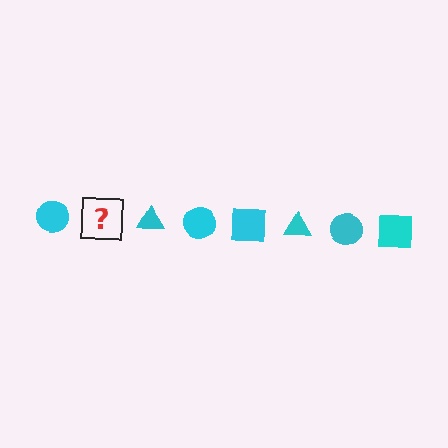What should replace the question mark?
The question mark should be replaced with a cyan square.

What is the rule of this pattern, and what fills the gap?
The rule is that the pattern cycles through circle, square, triangle shapes in cyan. The gap should be filled with a cyan square.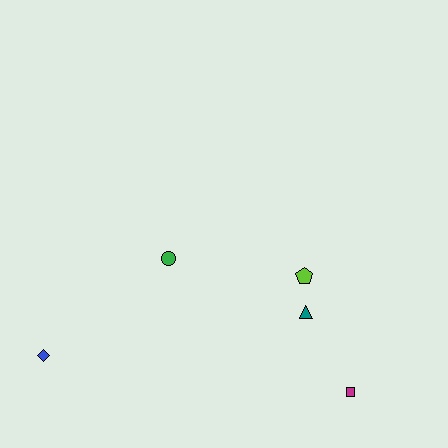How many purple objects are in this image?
There are no purple objects.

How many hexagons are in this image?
There are no hexagons.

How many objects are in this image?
There are 5 objects.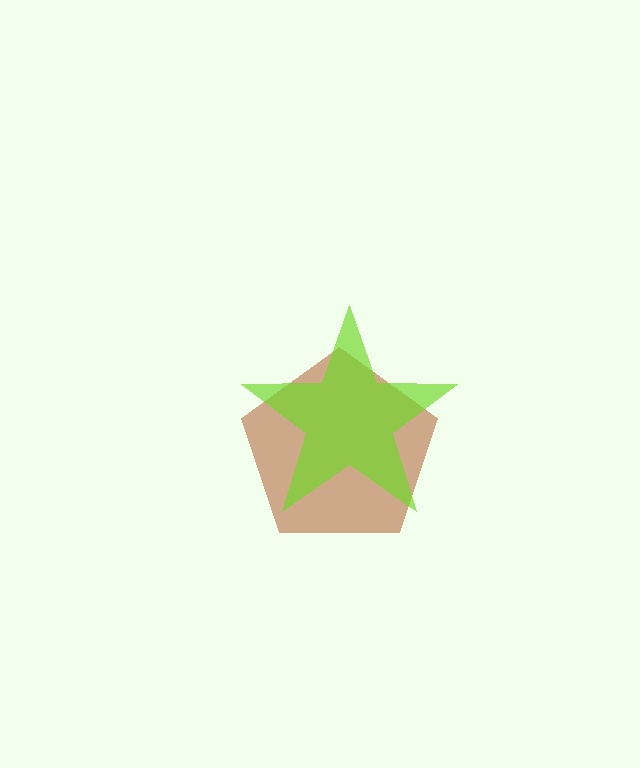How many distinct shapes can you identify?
There are 2 distinct shapes: a brown pentagon, a lime star.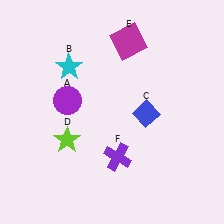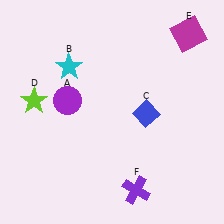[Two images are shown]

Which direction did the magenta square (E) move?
The magenta square (E) moved right.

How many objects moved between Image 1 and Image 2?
3 objects moved between the two images.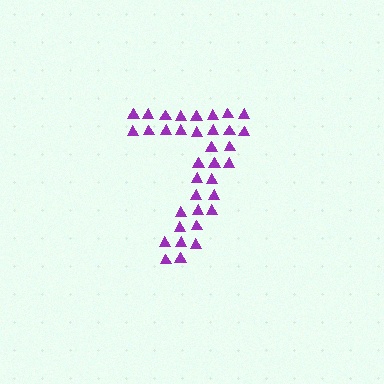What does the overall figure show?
The overall figure shows the digit 7.